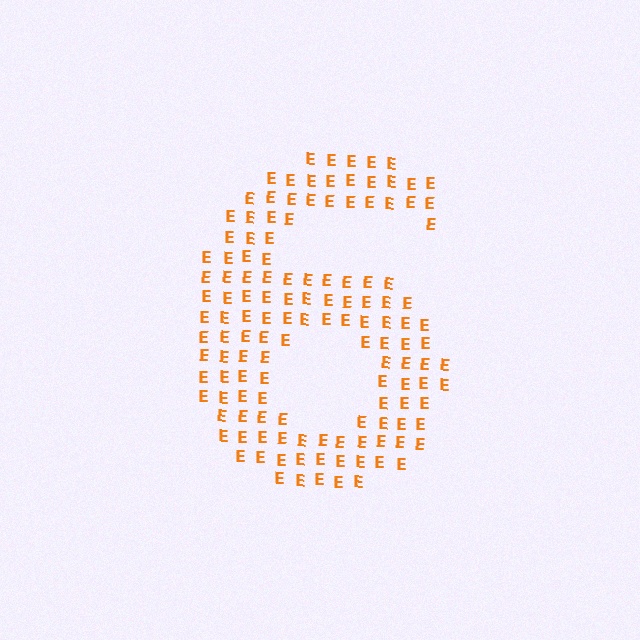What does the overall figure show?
The overall figure shows the digit 6.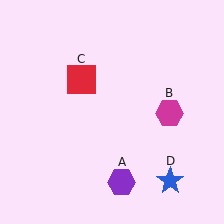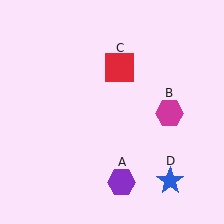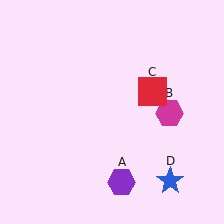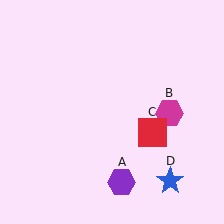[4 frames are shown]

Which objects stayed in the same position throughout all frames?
Purple hexagon (object A) and magenta hexagon (object B) and blue star (object D) remained stationary.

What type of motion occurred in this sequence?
The red square (object C) rotated clockwise around the center of the scene.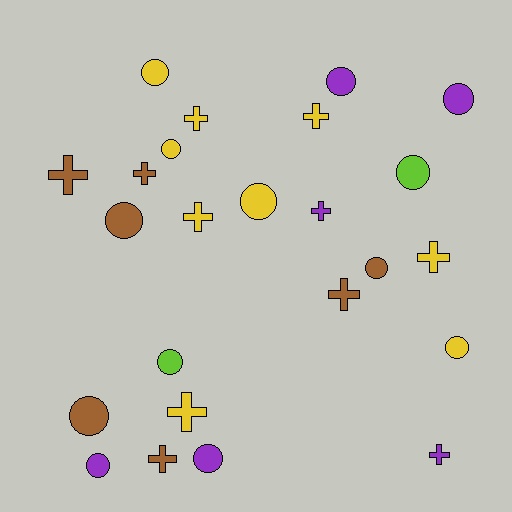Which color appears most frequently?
Yellow, with 9 objects.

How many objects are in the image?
There are 24 objects.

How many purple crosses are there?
There are 2 purple crosses.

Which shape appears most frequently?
Circle, with 13 objects.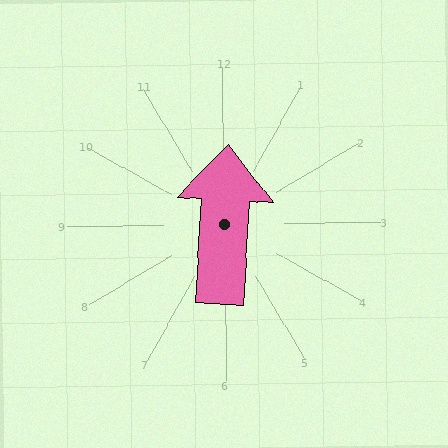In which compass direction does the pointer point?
North.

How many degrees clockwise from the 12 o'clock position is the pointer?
Approximately 4 degrees.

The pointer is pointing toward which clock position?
Roughly 12 o'clock.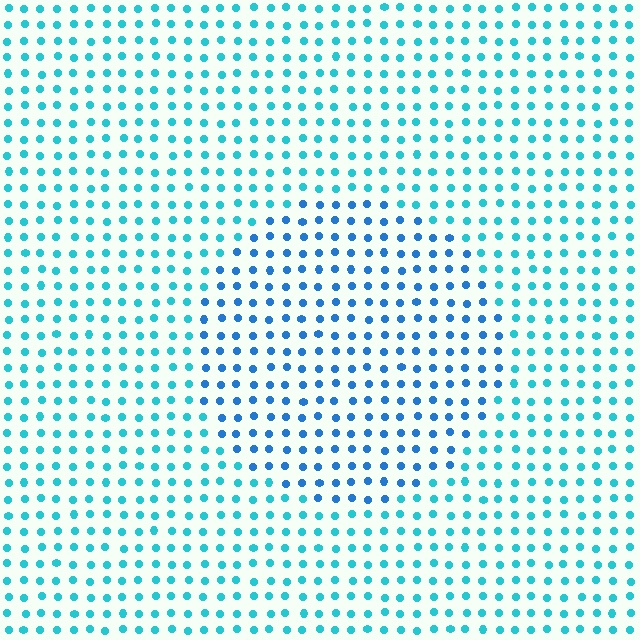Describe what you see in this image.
The image is filled with small cyan elements in a uniform arrangement. A circle-shaped region is visible where the elements are tinted to a slightly different hue, forming a subtle color boundary.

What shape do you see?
I see a circle.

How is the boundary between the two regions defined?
The boundary is defined purely by a slight shift in hue (about 28 degrees). Spacing, size, and orientation are identical on both sides.